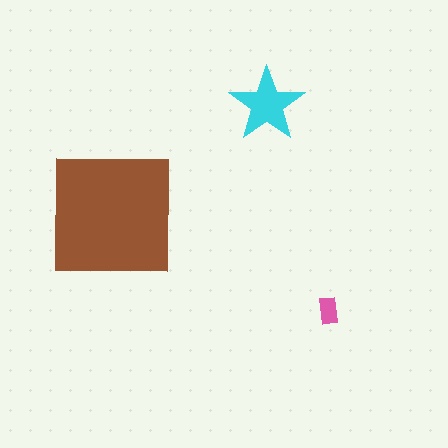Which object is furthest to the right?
The pink rectangle is rightmost.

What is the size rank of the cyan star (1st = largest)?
2nd.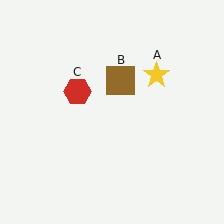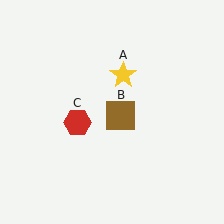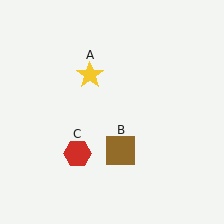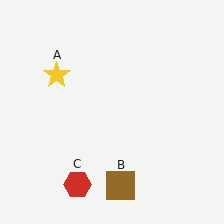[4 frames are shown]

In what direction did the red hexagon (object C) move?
The red hexagon (object C) moved down.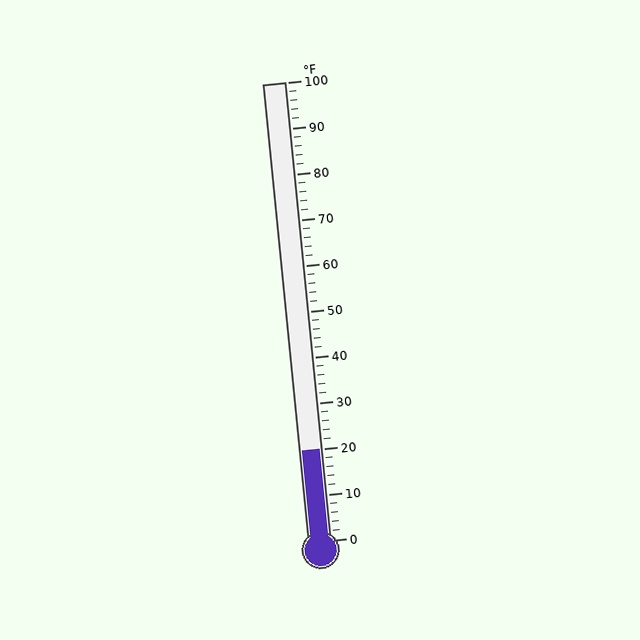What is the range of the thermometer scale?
The thermometer scale ranges from 0°F to 100°F.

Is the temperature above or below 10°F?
The temperature is above 10°F.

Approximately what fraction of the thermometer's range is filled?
The thermometer is filled to approximately 20% of its range.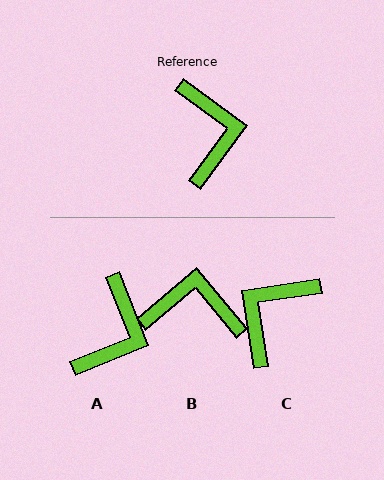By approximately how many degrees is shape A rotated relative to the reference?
Approximately 32 degrees clockwise.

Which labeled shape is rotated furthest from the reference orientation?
C, about 135 degrees away.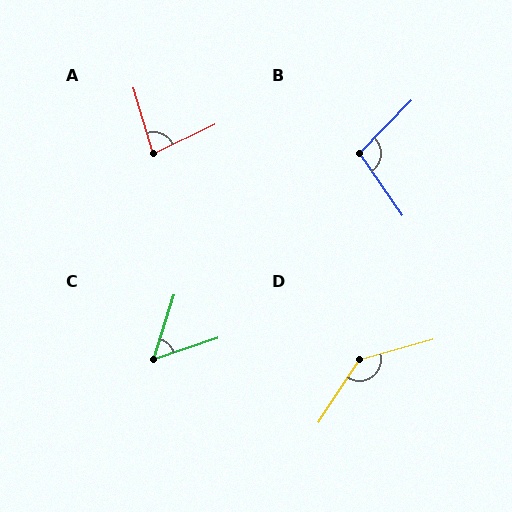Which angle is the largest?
D, at approximately 139 degrees.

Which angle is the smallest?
C, at approximately 54 degrees.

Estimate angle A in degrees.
Approximately 81 degrees.